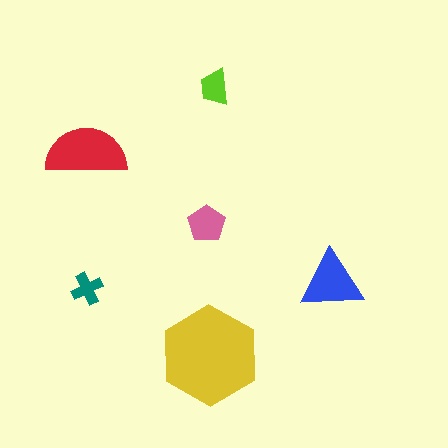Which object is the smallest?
The teal cross.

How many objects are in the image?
There are 6 objects in the image.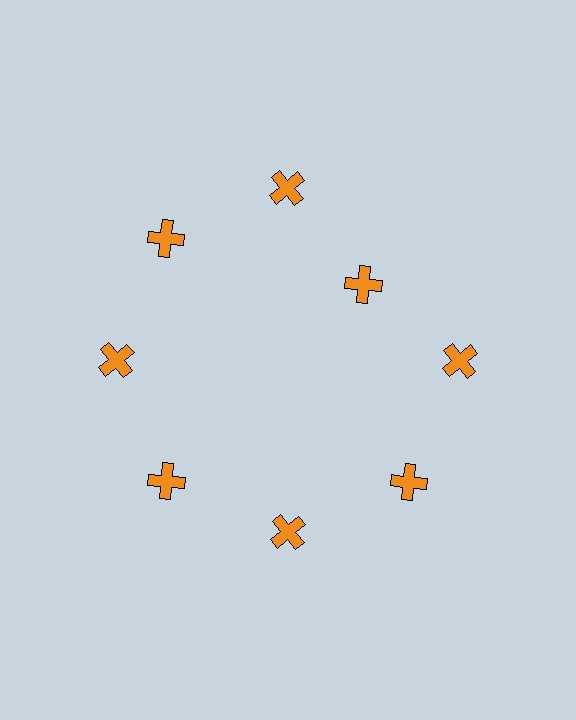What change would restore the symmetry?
The symmetry would be restored by moving it outward, back onto the ring so that all 8 crosses sit at equal angles and equal distance from the center.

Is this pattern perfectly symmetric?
No. The 8 orange crosses are arranged in a ring, but one element near the 2 o'clock position is pulled inward toward the center, breaking the 8-fold rotational symmetry.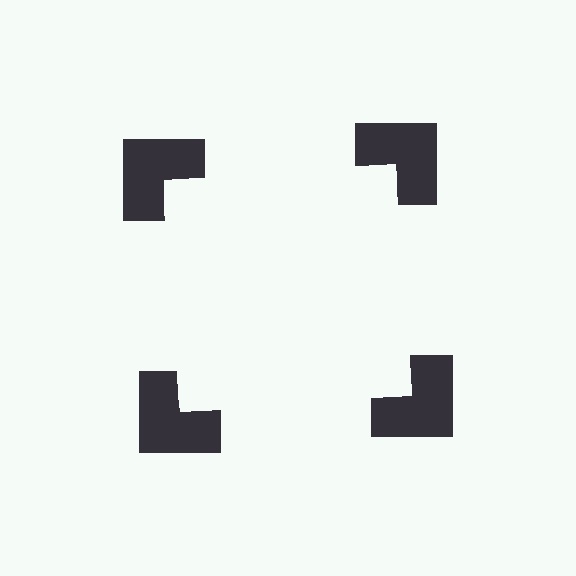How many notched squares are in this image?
There are 4 — one at each vertex of the illusory square.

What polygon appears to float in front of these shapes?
An illusory square — its edges are inferred from the aligned wedge cuts in the notched squares, not physically drawn.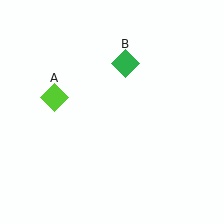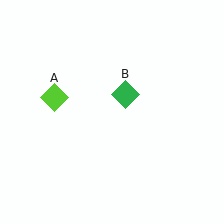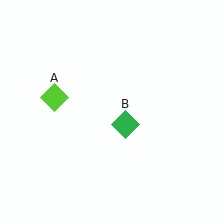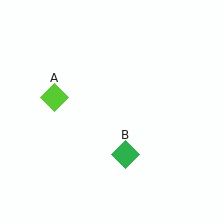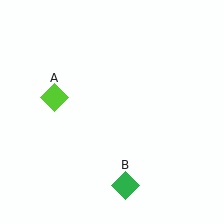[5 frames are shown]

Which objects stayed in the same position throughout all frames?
Lime diamond (object A) remained stationary.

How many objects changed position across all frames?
1 object changed position: green diamond (object B).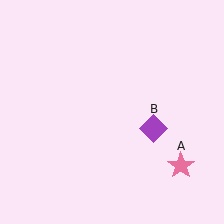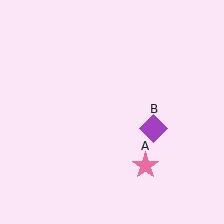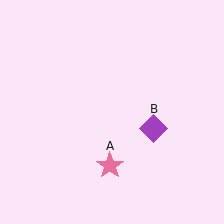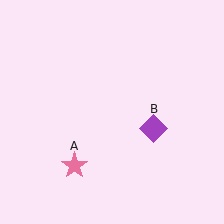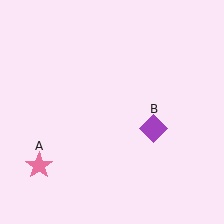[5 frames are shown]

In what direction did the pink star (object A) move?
The pink star (object A) moved left.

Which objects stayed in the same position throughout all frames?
Purple diamond (object B) remained stationary.